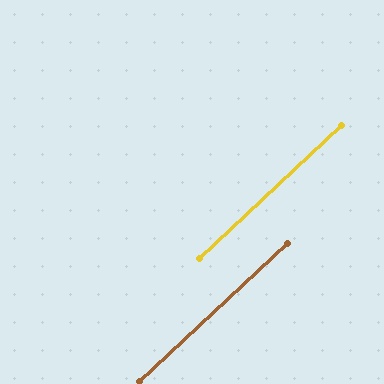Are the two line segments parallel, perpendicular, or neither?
Parallel — their directions differ by only 0.1°.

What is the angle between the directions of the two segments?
Approximately 0 degrees.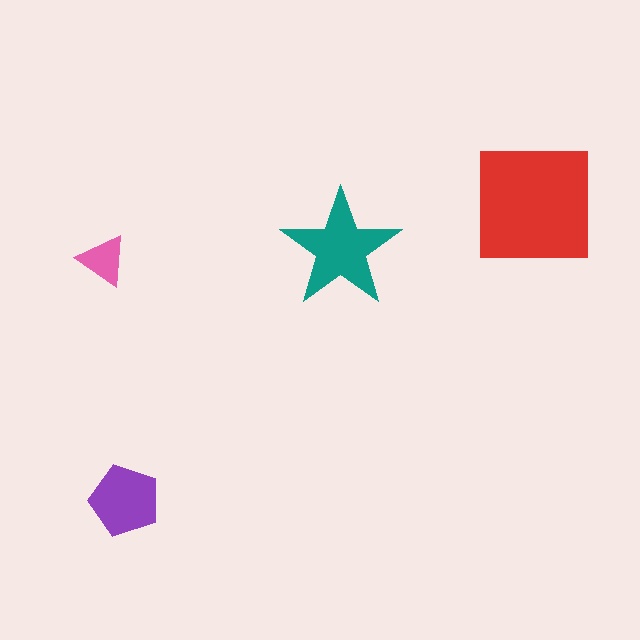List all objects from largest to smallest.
The red square, the teal star, the purple pentagon, the pink triangle.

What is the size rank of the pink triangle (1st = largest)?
4th.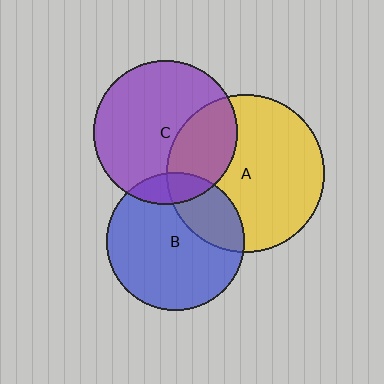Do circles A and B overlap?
Yes.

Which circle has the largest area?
Circle A (yellow).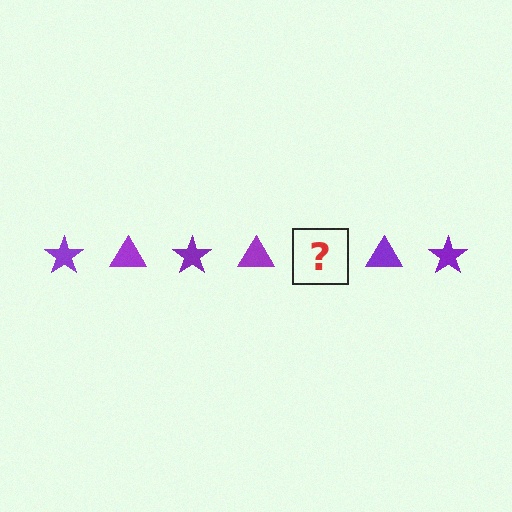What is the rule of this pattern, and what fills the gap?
The rule is that the pattern cycles through star, triangle shapes in purple. The gap should be filled with a purple star.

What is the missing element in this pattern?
The missing element is a purple star.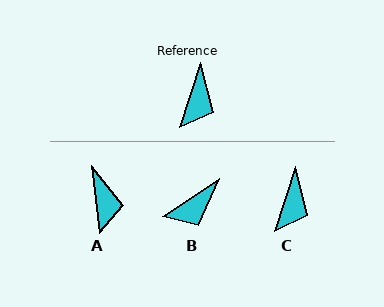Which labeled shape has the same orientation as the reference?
C.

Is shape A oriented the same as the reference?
No, it is off by about 25 degrees.